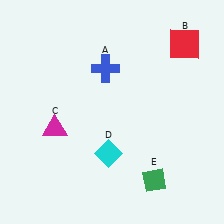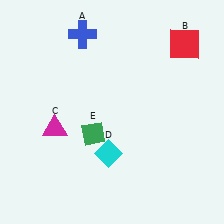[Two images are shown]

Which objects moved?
The objects that moved are: the blue cross (A), the green diamond (E).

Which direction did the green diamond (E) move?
The green diamond (E) moved left.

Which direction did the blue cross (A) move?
The blue cross (A) moved up.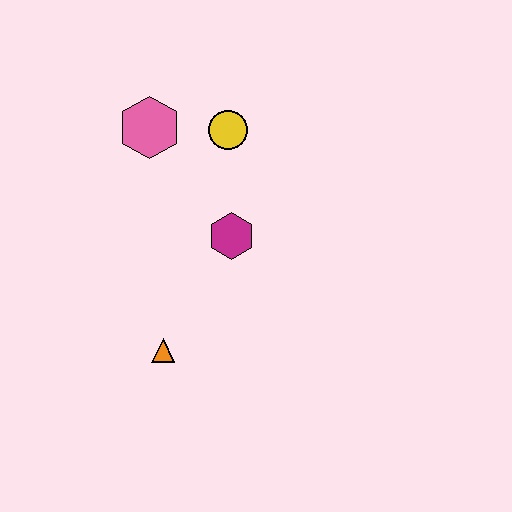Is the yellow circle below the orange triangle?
No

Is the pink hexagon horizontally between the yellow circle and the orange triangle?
No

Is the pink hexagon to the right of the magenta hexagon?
No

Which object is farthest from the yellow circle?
The orange triangle is farthest from the yellow circle.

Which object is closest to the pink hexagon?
The yellow circle is closest to the pink hexagon.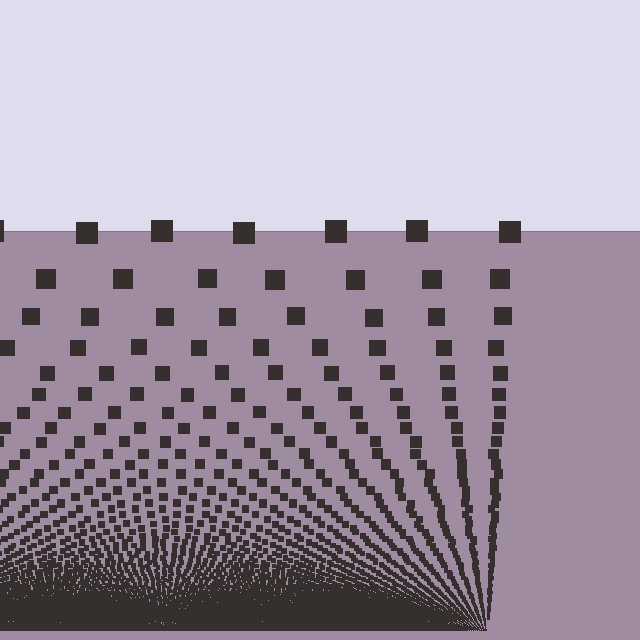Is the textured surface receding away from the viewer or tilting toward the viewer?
The surface appears to tilt toward the viewer. Texture elements get larger and sparser toward the top.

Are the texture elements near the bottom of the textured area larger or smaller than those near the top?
Smaller. The gradient is inverted — elements near the bottom are smaller and denser.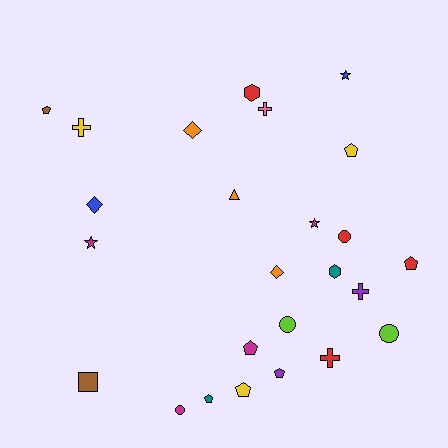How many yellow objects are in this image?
There are 3 yellow objects.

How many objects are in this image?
There are 25 objects.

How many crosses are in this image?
There are 4 crosses.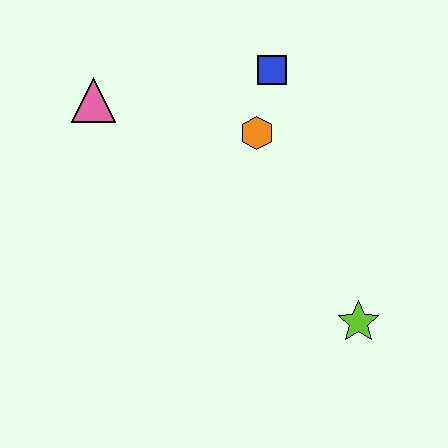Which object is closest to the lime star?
The orange hexagon is closest to the lime star.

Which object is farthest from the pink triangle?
The lime star is farthest from the pink triangle.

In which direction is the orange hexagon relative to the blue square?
The orange hexagon is below the blue square.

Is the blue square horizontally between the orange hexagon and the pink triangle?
No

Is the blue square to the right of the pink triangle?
Yes